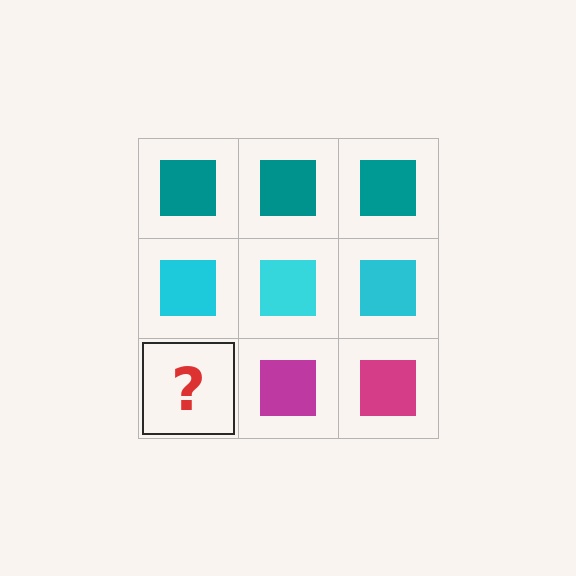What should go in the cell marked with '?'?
The missing cell should contain a magenta square.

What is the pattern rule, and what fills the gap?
The rule is that each row has a consistent color. The gap should be filled with a magenta square.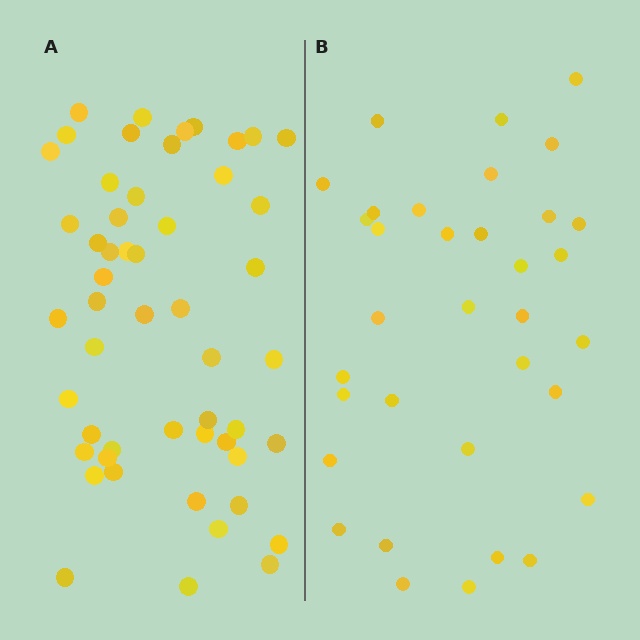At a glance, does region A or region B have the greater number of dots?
Region A (the left region) has more dots.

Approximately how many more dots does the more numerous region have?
Region A has approximately 20 more dots than region B.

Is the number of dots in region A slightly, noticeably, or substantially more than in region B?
Region A has substantially more. The ratio is roughly 1.5 to 1.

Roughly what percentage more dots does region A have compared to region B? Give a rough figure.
About 55% more.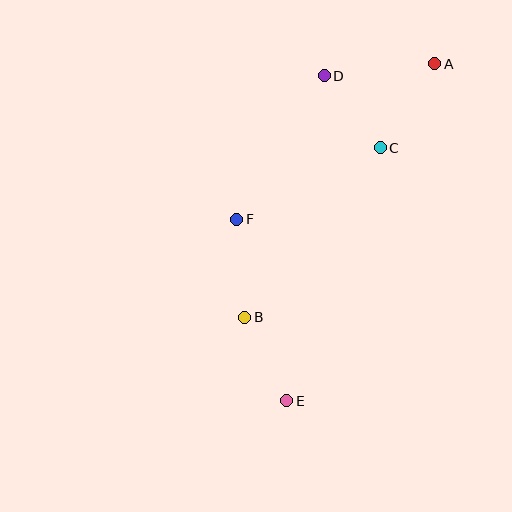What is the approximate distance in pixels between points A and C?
The distance between A and C is approximately 100 pixels.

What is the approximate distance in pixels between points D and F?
The distance between D and F is approximately 168 pixels.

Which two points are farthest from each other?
Points A and E are farthest from each other.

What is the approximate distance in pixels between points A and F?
The distance between A and F is approximately 252 pixels.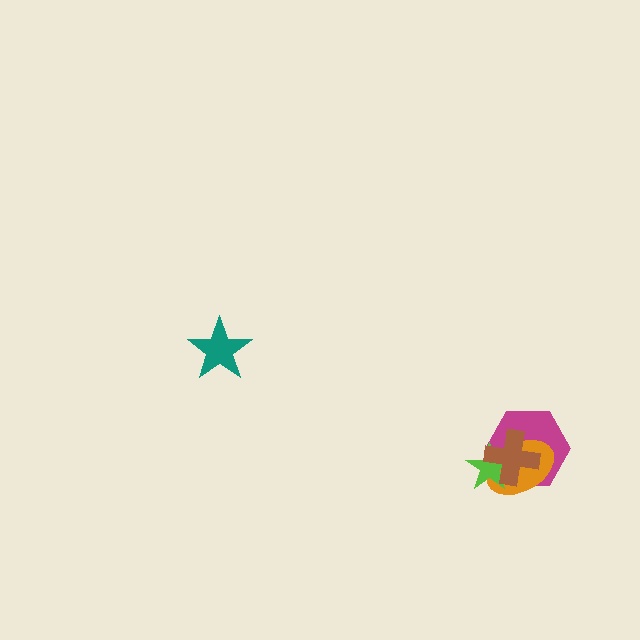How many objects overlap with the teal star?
0 objects overlap with the teal star.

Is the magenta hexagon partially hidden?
Yes, it is partially covered by another shape.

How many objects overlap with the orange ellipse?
3 objects overlap with the orange ellipse.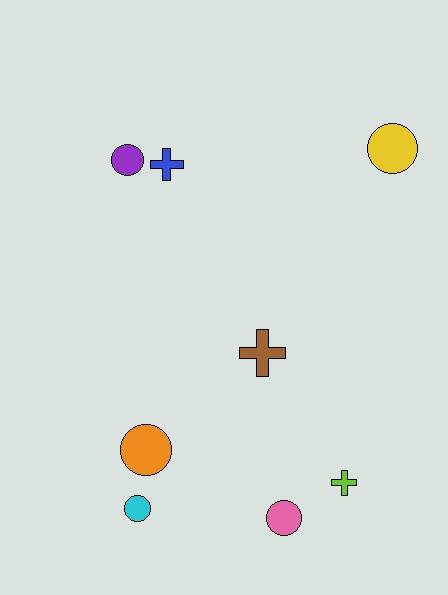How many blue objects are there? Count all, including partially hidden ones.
There is 1 blue object.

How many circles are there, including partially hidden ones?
There are 5 circles.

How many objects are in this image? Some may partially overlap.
There are 8 objects.